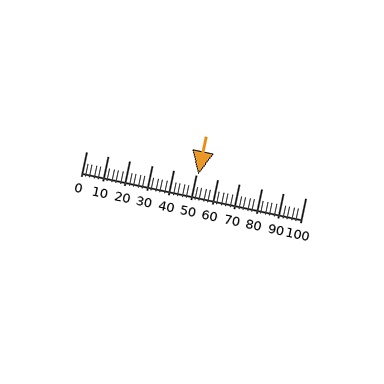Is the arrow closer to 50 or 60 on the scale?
The arrow is closer to 50.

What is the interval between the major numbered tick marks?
The major tick marks are spaced 10 units apart.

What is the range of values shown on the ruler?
The ruler shows values from 0 to 100.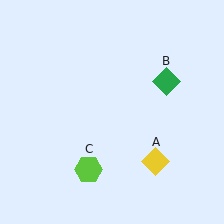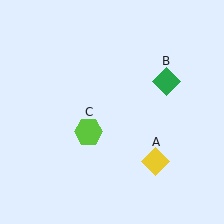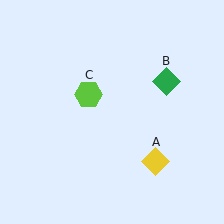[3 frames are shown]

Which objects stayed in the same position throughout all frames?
Yellow diamond (object A) and green diamond (object B) remained stationary.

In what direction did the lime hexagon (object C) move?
The lime hexagon (object C) moved up.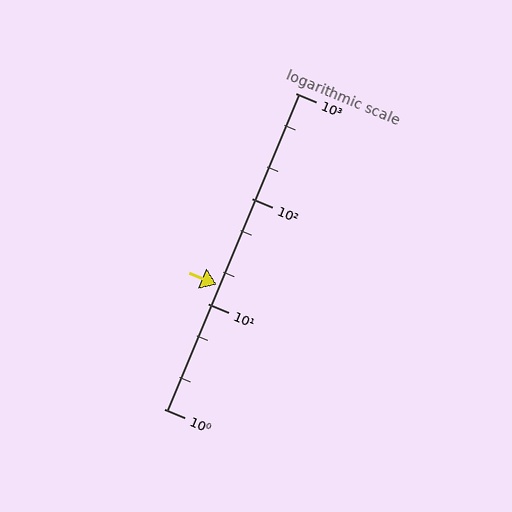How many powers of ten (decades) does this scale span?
The scale spans 3 decades, from 1 to 1000.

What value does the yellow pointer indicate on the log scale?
The pointer indicates approximately 15.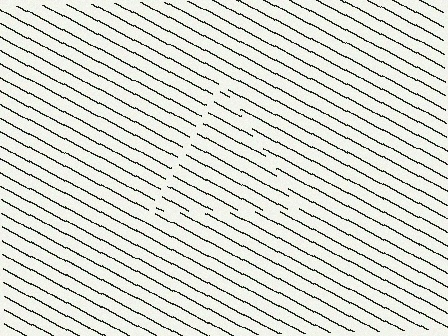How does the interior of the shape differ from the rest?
The interior of the shape contains the same grating, shifted by half a period — the contour is defined by the phase discontinuity where line-ends from the inner and outer gratings abut.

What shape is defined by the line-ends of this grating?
An illusory triangle. The interior of the shape contains the same grating, shifted by half a period — the contour is defined by the phase discontinuity where line-ends from the inner and outer gratings abut.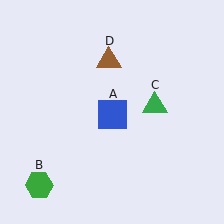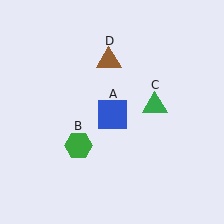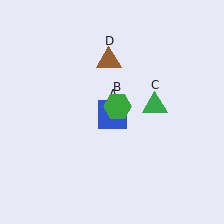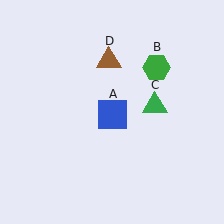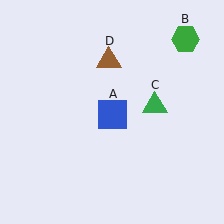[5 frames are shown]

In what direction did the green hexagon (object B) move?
The green hexagon (object B) moved up and to the right.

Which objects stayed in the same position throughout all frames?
Blue square (object A) and green triangle (object C) and brown triangle (object D) remained stationary.